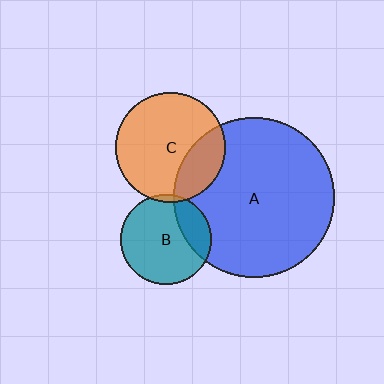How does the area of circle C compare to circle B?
Approximately 1.5 times.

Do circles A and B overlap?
Yes.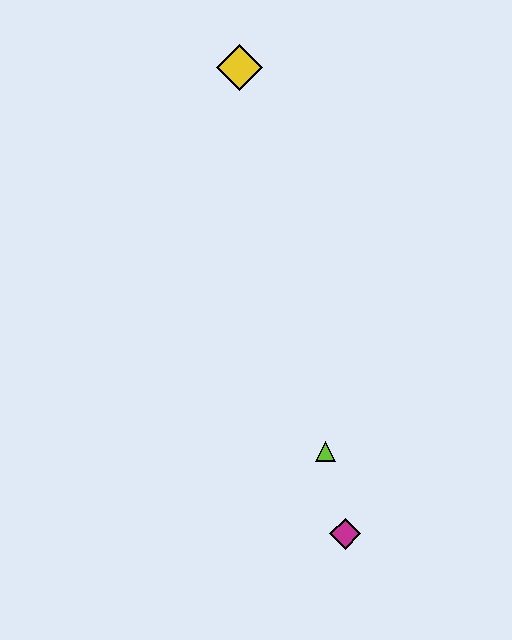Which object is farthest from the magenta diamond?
The yellow diamond is farthest from the magenta diamond.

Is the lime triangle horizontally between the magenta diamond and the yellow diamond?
Yes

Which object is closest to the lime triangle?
The magenta diamond is closest to the lime triangle.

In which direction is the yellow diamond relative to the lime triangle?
The yellow diamond is above the lime triangle.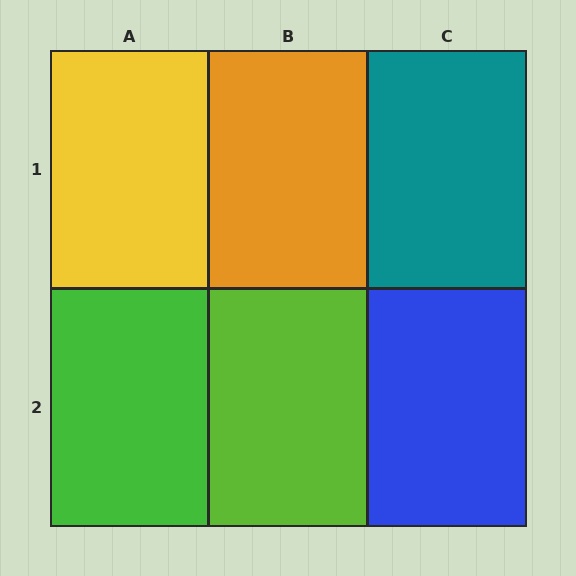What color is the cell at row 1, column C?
Teal.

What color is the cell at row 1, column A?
Yellow.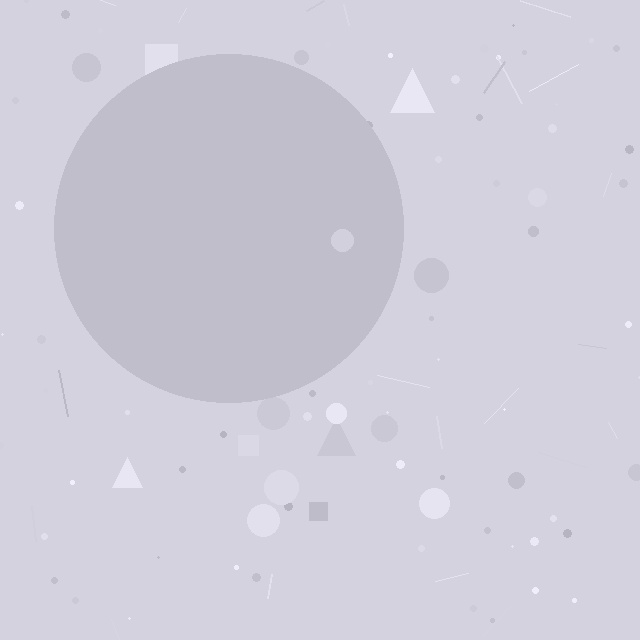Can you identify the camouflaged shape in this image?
The camouflaged shape is a circle.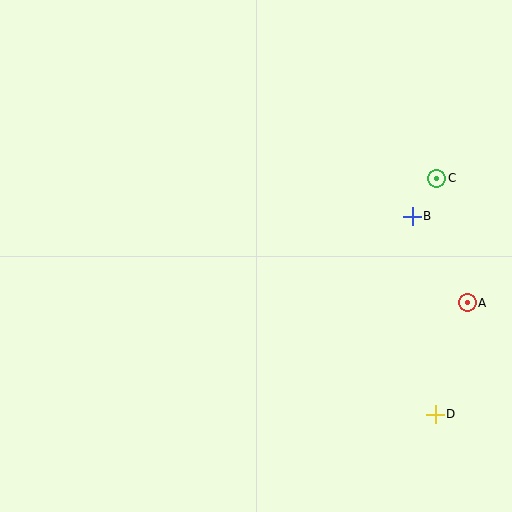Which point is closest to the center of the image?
Point B at (412, 216) is closest to the center.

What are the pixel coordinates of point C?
Point C is at (437, 178).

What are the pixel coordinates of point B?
Point B is at (412, 216).